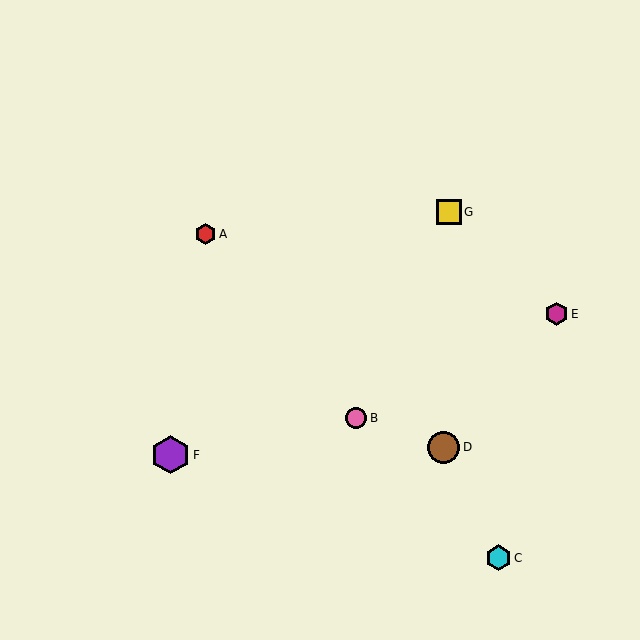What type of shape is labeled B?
Shape B is a pink circle.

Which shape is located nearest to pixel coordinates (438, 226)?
The yellow square (labeled G) at (449, 212) is nearest to that location.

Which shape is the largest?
The purple hexagon (labeled F) is the largest.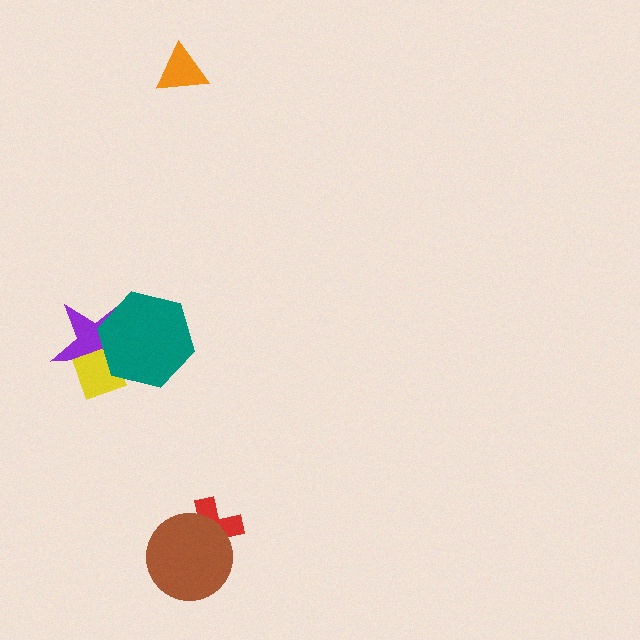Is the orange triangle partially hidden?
No, no other shape covers it.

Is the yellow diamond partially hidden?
Yes, it is partially covered by another shape.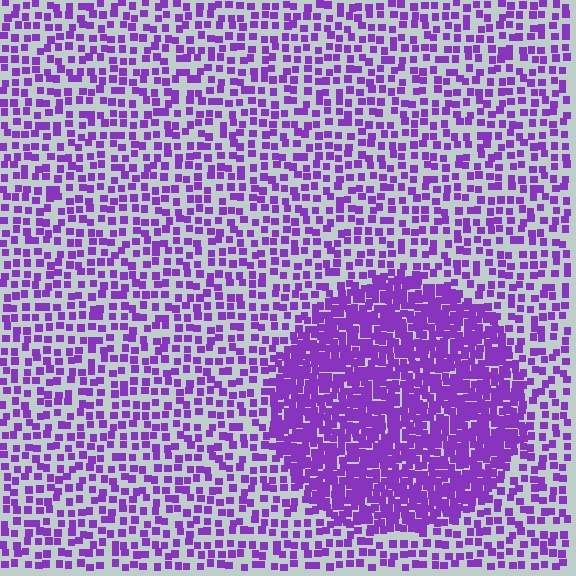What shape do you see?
I see a circle.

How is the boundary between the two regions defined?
The boundary is defined by a change in element density (approximately 2.4x ratio). All elements are the same color, size, and shape.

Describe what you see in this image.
The image contains small purple elements arranged at two different densities. A circle-shaped region is visible where the elements are more densely packed than the surrounding area.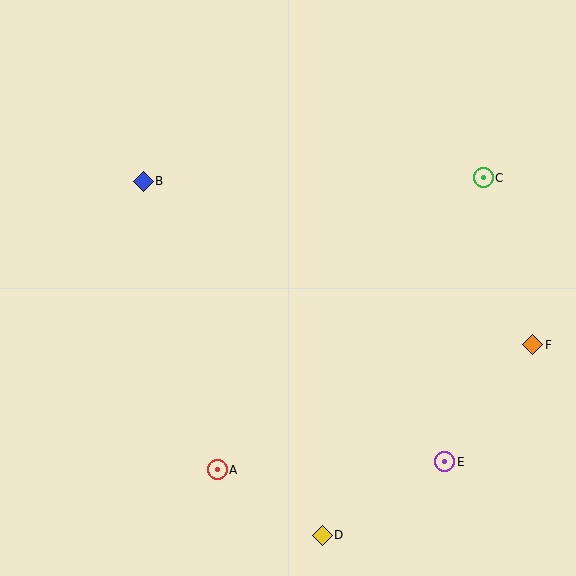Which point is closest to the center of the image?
Point B at (143, 181) is closest to the center.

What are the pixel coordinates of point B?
Point B is at (143, 181).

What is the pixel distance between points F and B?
The distance between F and B is 422 pixels.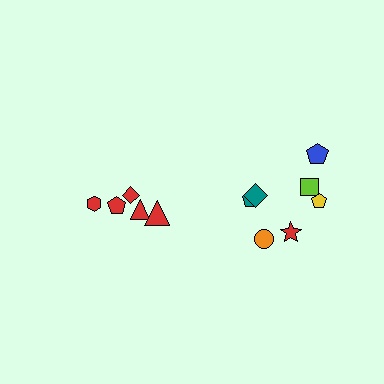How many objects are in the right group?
There are 7 objects.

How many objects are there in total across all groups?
There are 12 objects.